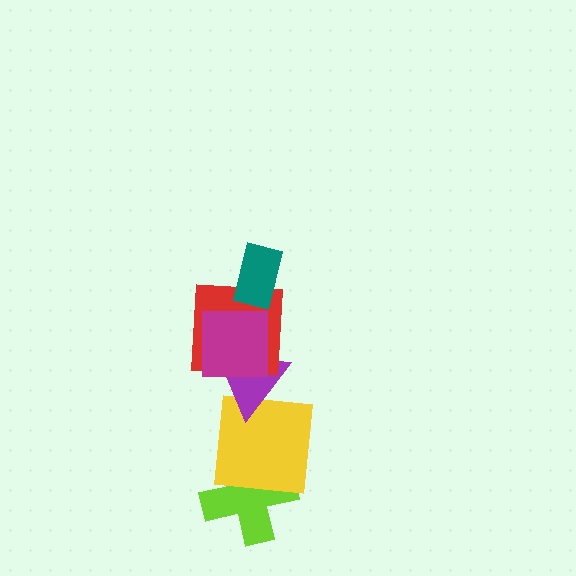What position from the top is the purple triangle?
The purple triangle is 4th from the top.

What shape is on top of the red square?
The magenta square is on top of the red square.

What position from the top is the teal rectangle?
The teal rectangle is 1st from the top.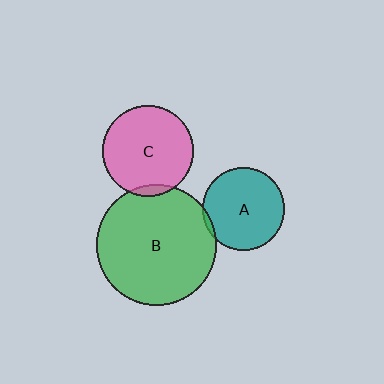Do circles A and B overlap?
Yes.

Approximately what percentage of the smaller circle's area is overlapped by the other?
Approximately 5%.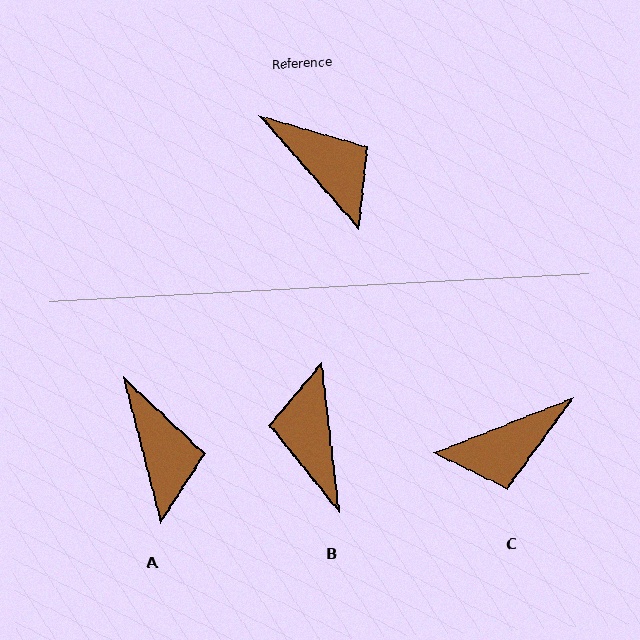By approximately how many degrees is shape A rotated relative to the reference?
Approximately 27 degrees clockwise.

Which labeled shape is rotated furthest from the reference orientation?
B, about 145 degrees away.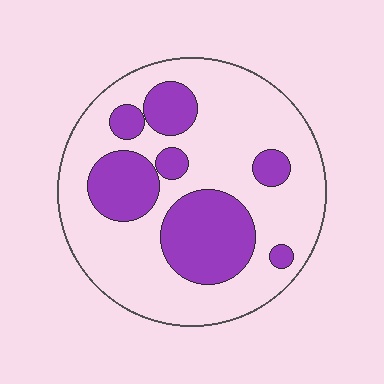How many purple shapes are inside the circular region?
7.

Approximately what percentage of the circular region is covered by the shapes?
Approximately 30%.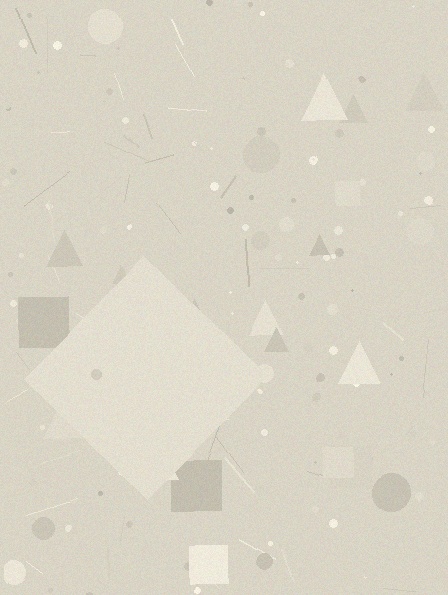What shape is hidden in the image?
A diamond is hidden in the image.